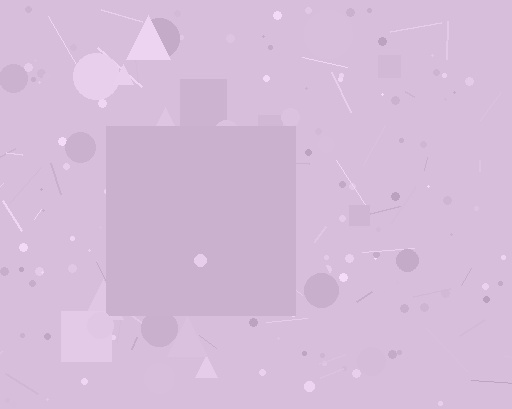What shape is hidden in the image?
A square is hidden in the image.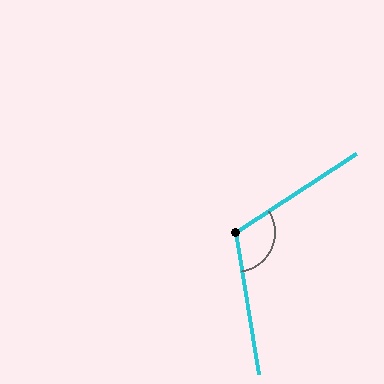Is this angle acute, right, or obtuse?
It is obtuse.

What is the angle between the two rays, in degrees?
Approximately 114 degrees.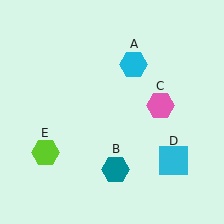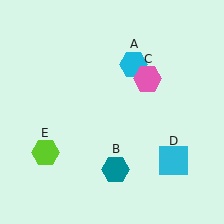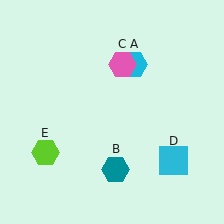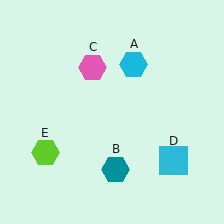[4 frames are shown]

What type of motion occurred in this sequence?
The pink hexagon (object C) rotated counterclockwise around the center of the scene.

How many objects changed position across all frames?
1 object changed position: pink hexagon (object C).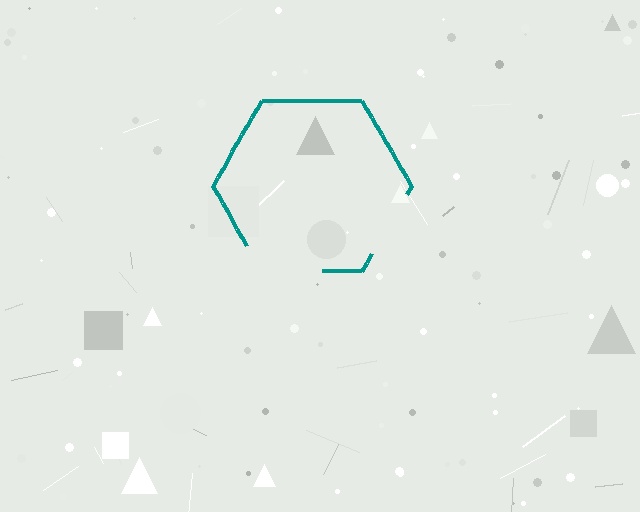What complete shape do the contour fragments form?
The contour fragments form a hexagon.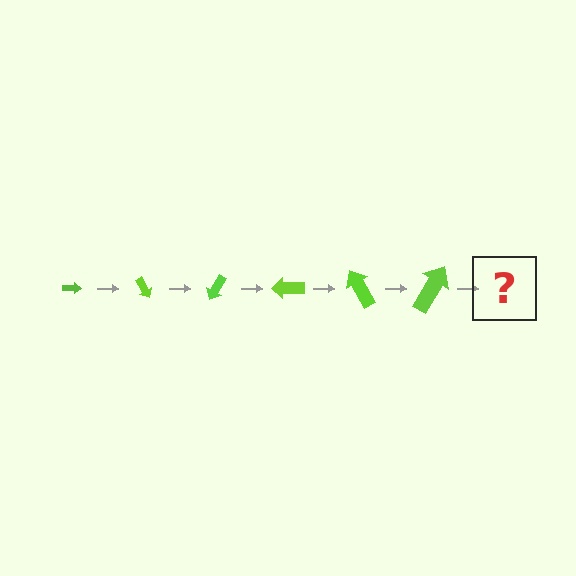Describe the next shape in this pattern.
It should be an arrow, larger than the previous one and rotated 360 degrees from the start.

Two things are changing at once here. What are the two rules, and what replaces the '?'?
The two rules are that the arrow grows larger each step and it rotates 60 degrees each step. The '?' should be an arrow, larger than the previous one and rotated 360 degrees from the start.